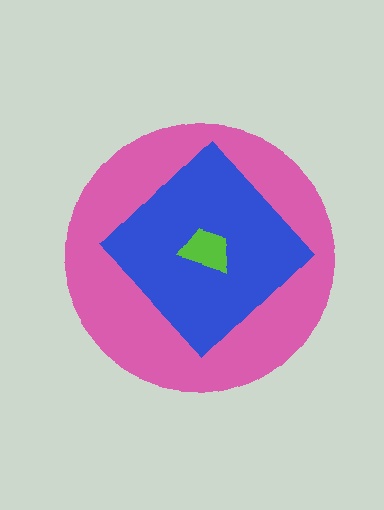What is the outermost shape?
The pink circle.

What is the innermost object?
The lime trapezoid.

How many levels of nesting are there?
3.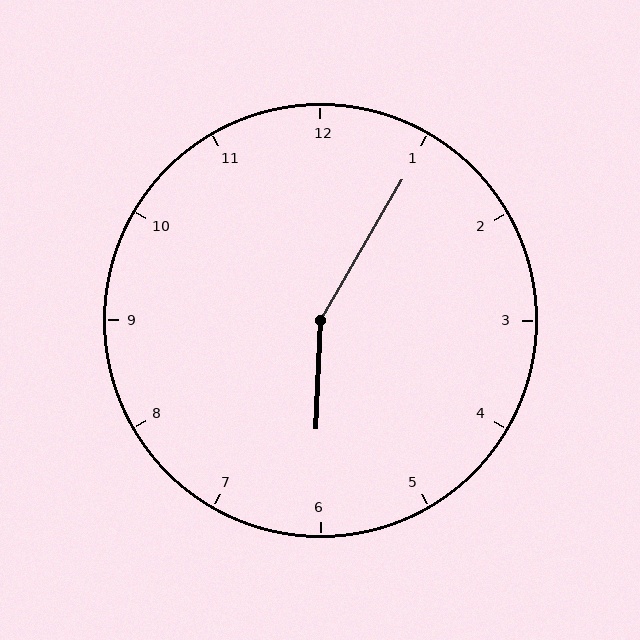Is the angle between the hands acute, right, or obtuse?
It is obtuse.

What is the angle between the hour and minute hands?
Approximately 152 degrees.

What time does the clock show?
6:05.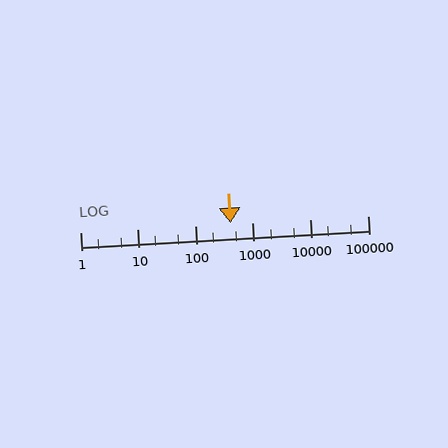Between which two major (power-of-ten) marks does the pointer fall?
The pointer is between 100 and 1000.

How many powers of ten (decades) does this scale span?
The scale spans 5 decades, from 1 to 100000.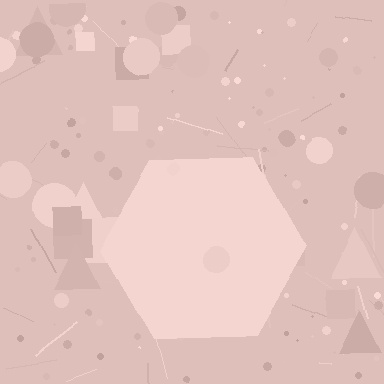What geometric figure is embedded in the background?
A hexagon is embedded in the background.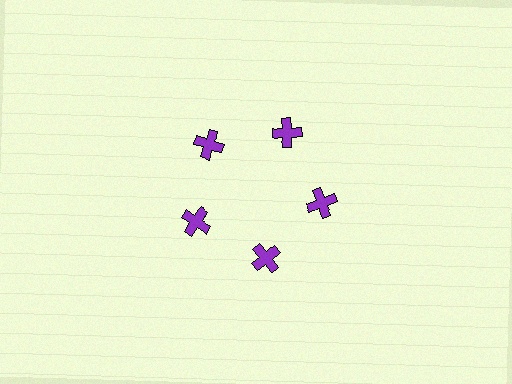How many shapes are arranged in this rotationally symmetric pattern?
There are 5 shapes, arranged in 5 groups of 1.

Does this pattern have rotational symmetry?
Yes, this pattern has 5-fold rotational symmetry. It looks the same after rotating 72 degrees around the center.